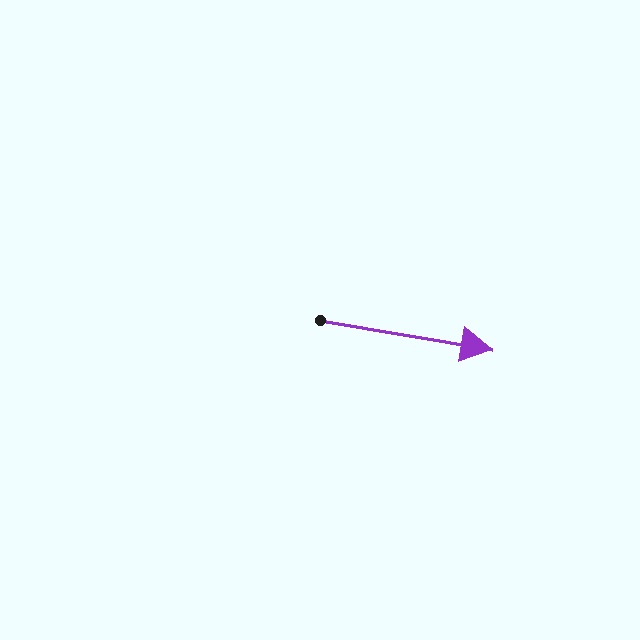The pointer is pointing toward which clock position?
Roughly 3 o'clock.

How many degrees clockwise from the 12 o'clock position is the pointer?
Approximately 100 degrees.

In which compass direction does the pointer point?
East.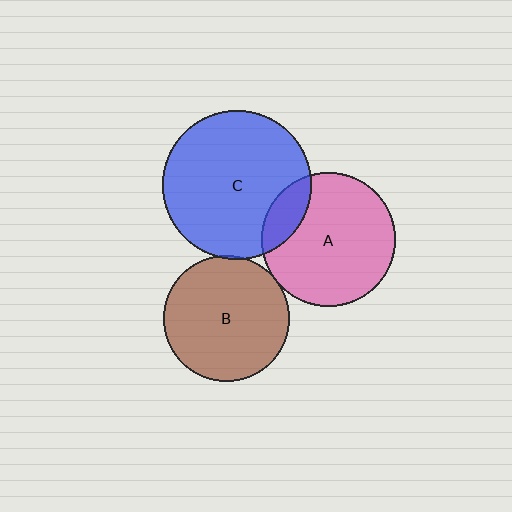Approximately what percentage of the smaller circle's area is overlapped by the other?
Approximately 5%.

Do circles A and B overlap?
Yes.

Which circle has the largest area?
Circle C (blue).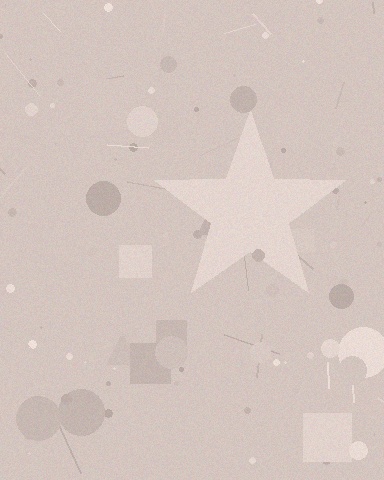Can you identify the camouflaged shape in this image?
The camouflaged shape is a star.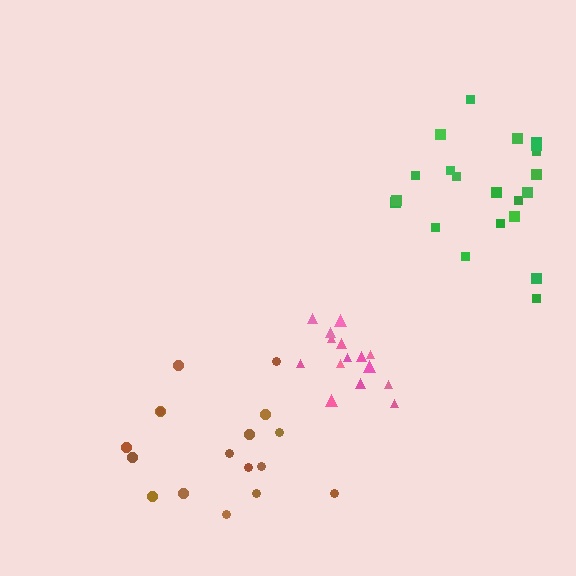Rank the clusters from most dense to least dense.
pink, brown, green.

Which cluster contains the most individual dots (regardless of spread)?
Green (21).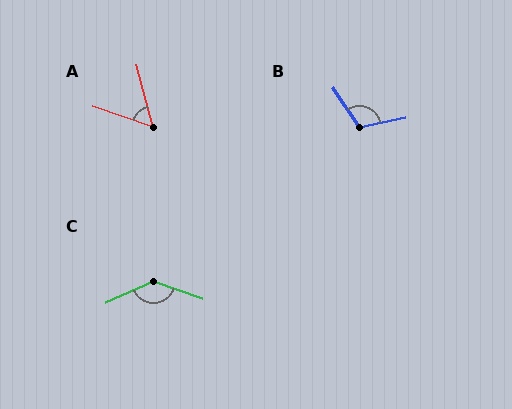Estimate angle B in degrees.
Approximately 111 degrees.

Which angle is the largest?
C, at approximately 138 degrees.